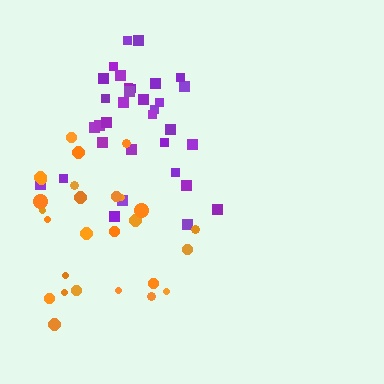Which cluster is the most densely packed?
Purple.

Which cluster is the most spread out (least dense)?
Orange.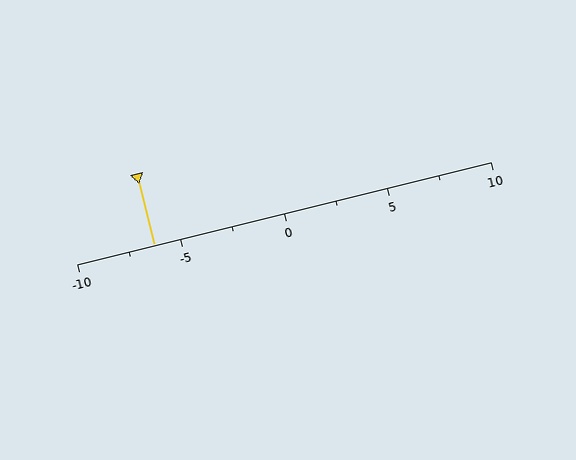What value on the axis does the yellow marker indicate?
The marker indicates approximately -6.2.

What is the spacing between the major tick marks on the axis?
The major ticks are spaced 5 apart.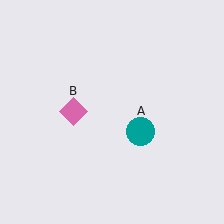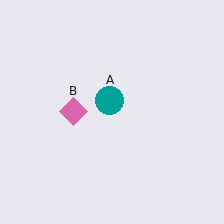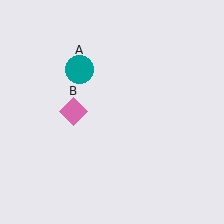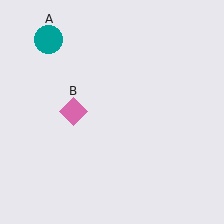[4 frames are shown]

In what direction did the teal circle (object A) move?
The teal circle (object A) moved up and to the left.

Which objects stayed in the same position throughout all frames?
Pink diamond (object B) remained stationary.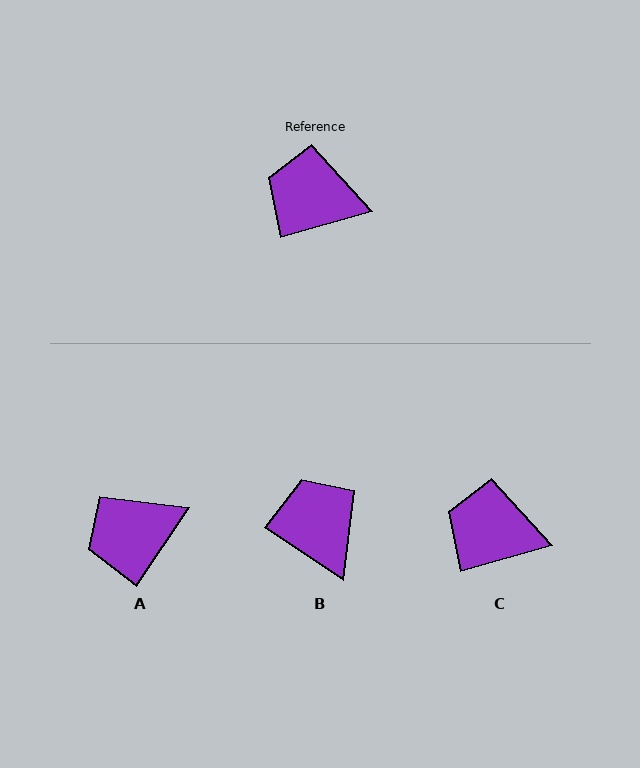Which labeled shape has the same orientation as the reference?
C.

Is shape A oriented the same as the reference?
No, it is off by about 41 degrees.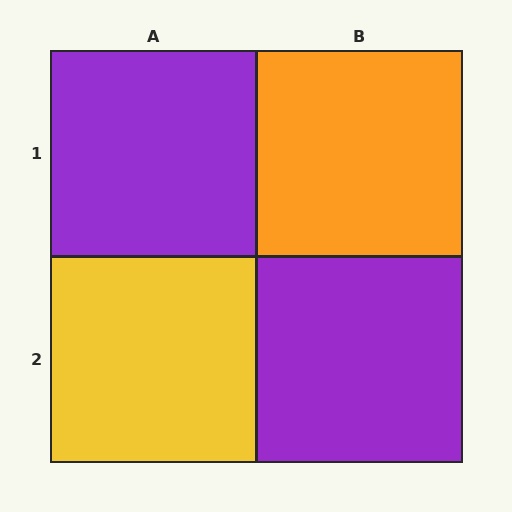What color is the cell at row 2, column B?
Purple.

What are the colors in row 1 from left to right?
Purple, orange.